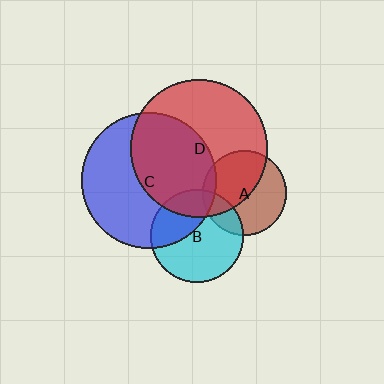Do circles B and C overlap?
Yes.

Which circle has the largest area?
Circle D (red).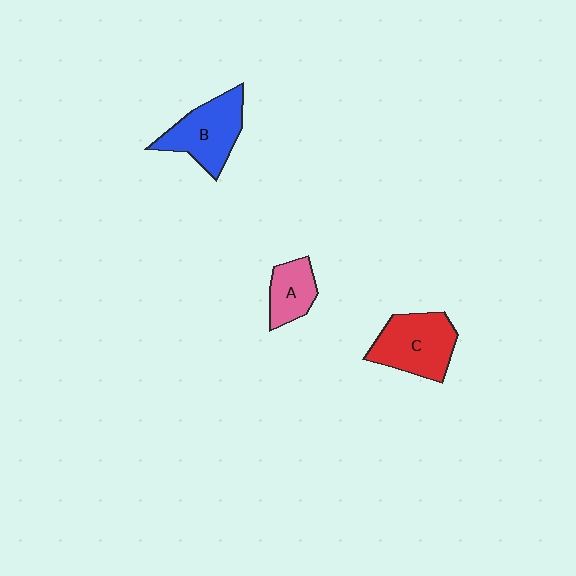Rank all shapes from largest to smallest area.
From largest to smallest: C (red), B (blue), A (pink).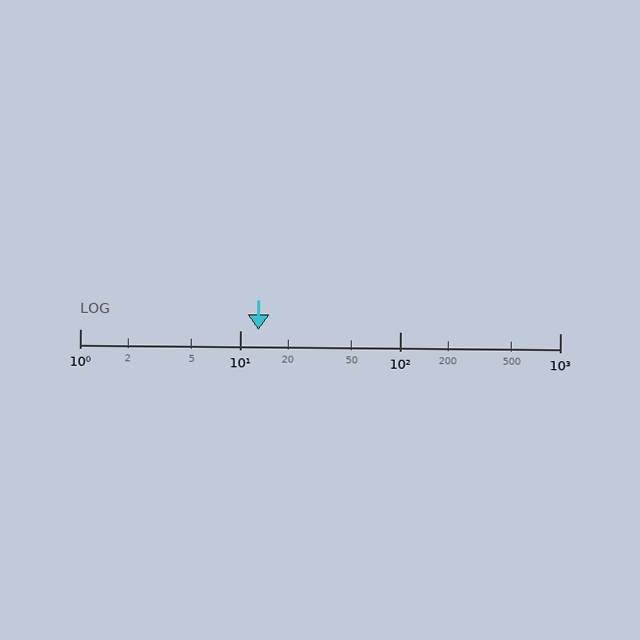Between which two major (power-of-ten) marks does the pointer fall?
The pointer is between 10 and 100.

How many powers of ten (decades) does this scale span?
The scale spans 3 decades, from 1 to 1000.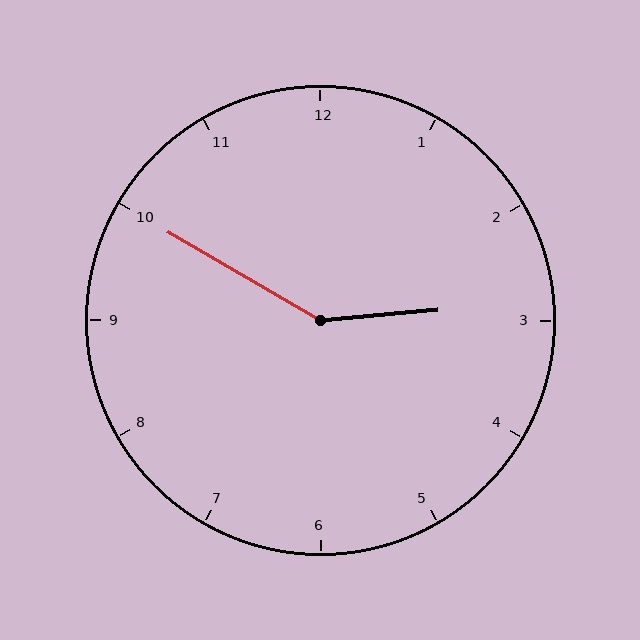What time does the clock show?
2:50.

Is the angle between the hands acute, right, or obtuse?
It is obtuse.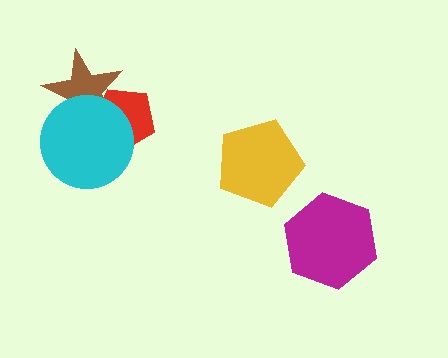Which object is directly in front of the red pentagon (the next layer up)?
The brown star is directly in front of the red pentagon.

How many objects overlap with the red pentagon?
2 objects overlap with the red pentagon.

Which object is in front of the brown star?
The cyan circle is in front of the brown star.